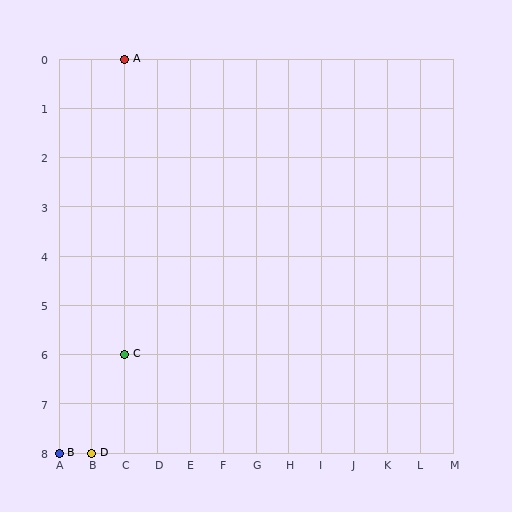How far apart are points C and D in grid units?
Points C and D are 1 column and 2 rows apart (about 2.2 grid units diagonally).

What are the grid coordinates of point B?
Point B is at grid coordinates (A, 8).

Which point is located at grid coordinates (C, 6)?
Point C is at (C, 6).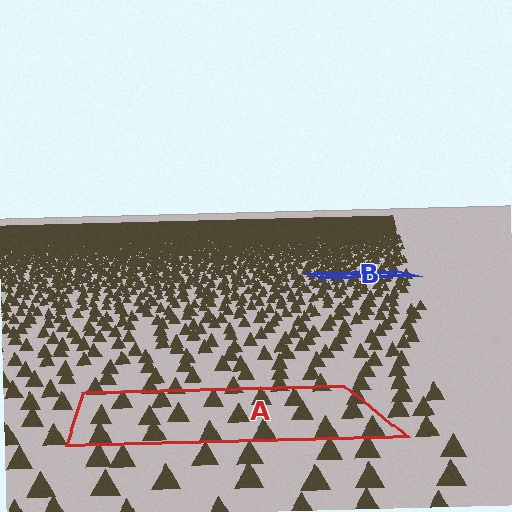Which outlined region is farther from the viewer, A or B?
Region B is farther from the viewer — the texture elements inside it appear smaller and more densely packed.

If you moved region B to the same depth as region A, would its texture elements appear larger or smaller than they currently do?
They would appear larger. At a closer depth, the same texture elements are projected at a bigger on-screen size.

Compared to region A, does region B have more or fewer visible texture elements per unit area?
Region B has more texture elements per unit area — they are packed more densely because it is farther away.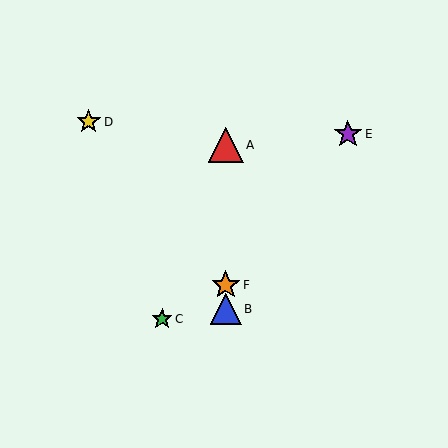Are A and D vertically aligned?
No, A is at x≈226 and D is at x≈89.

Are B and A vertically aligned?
Yes, both are at x≈226.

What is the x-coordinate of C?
Object C is at x≈162.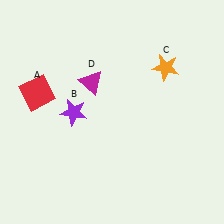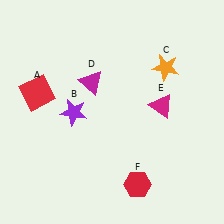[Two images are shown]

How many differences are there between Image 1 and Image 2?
There are 2 differences between the two images.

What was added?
A magenta triangle (E), a red hexagon (F) were added in Image 2.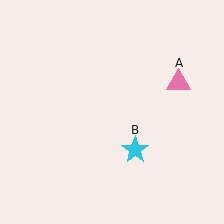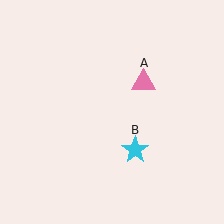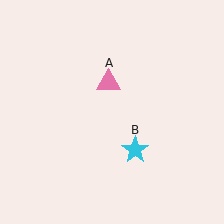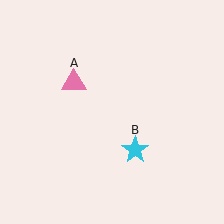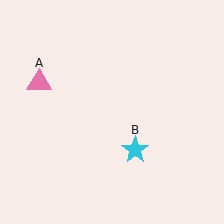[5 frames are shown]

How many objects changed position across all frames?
1 object changed position: pink triangle (object A).